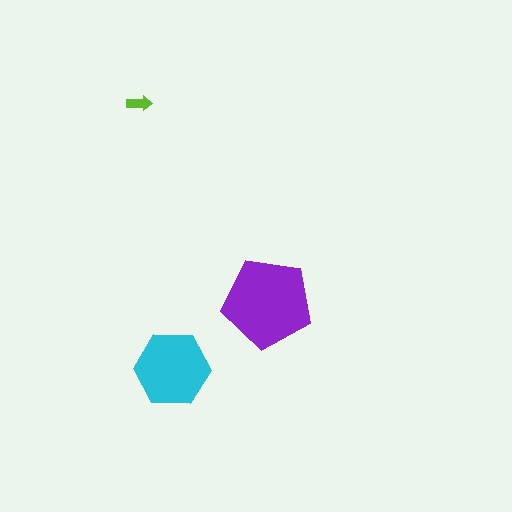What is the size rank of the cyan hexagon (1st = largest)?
2nd.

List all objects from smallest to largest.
The lime arrow, the cyan hexagon, the purple pentagon.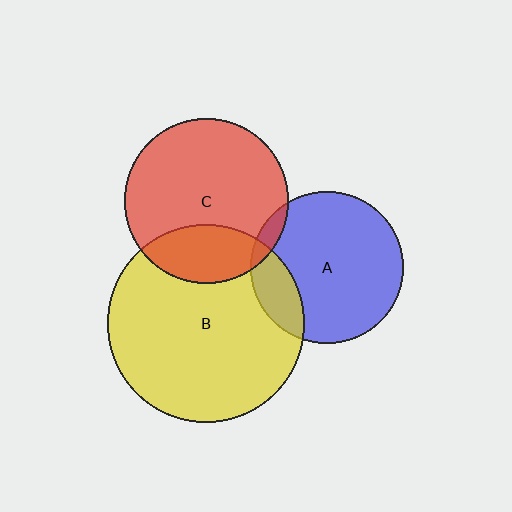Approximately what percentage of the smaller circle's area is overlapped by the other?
Approximately 20%.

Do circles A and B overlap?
Yes.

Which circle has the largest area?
Circle B (yellow).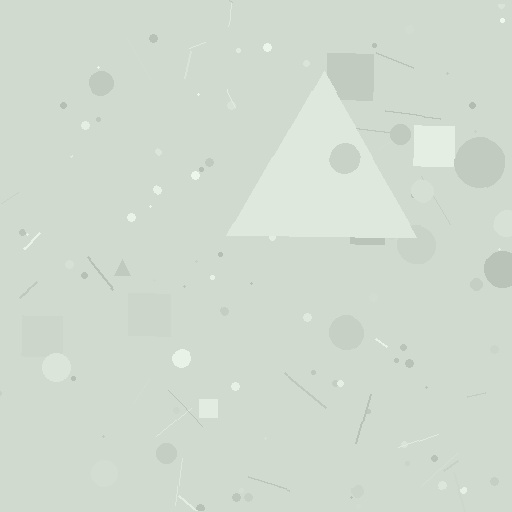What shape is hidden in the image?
A triangle is hidden in the image.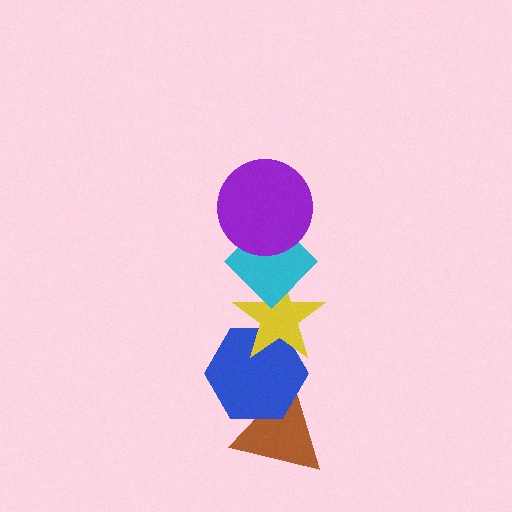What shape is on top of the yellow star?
The cyan diamond is on top of the yellow star.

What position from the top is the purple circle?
The purple circle is 1st from the top.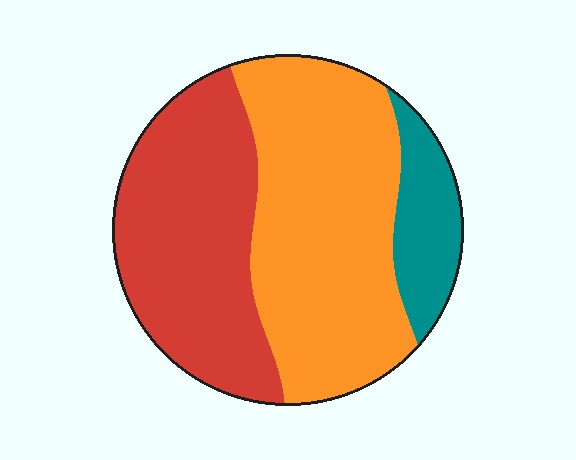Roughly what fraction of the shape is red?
Red covers 39% of the shape.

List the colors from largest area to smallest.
From largest to smallest: orange, red, teal.